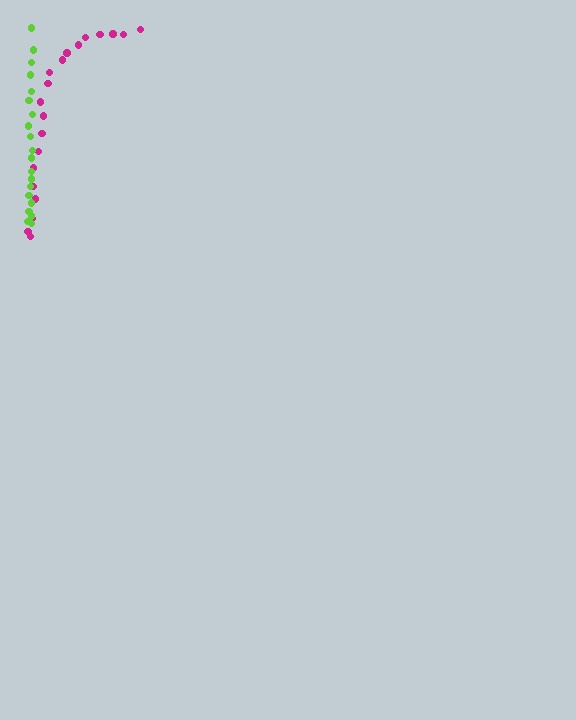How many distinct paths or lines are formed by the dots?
There are 2 distinct paths.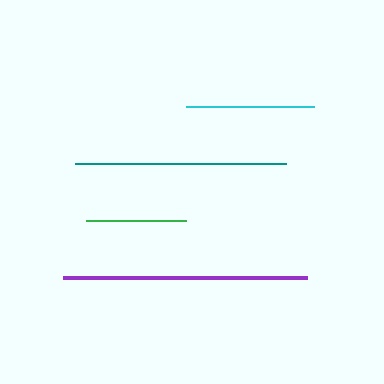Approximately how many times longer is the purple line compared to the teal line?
The purple line is approximately 1.2 times the length of the teal line.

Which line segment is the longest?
The purple line is the longest at approximately 244 pixels.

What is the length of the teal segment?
The teal segment is approximately 211 pixels long.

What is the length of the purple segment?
The purple segment is approximately 244 pixels long.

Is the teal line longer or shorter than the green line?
The teal line is longer than the green line.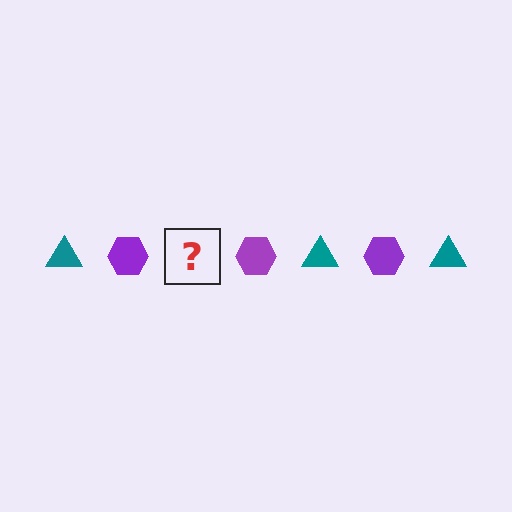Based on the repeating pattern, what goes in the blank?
The blank should be a teal triangle.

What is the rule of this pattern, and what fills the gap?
The rule is that the pattern alternates between teal triangle and purple hexagon. The gap should be filled with a teal triangle.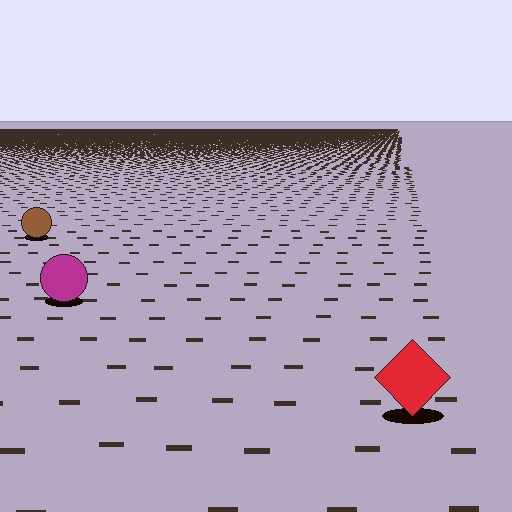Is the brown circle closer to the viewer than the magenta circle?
No. The magenta circle is closer — you can tell from the texture gradient: the ground texture is coarser near it.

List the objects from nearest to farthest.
From nearest to farthest: the red diamond, the magenta circle, the brown circle.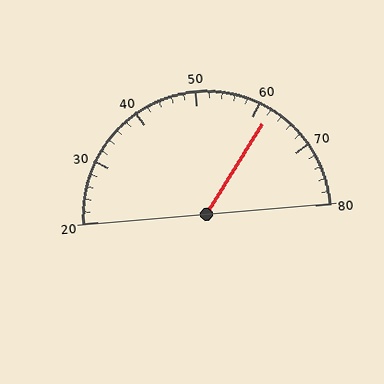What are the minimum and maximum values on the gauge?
The gauge ranges from 20 to 80.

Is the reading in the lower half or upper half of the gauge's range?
The reading is in the upper half of the range (20 to 80).